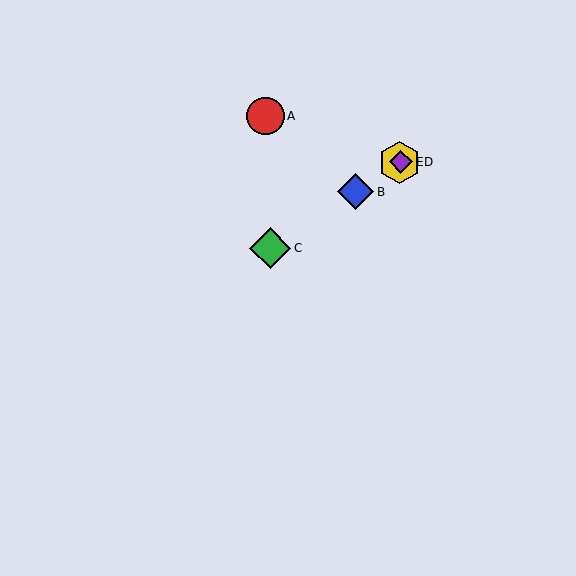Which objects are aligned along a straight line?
Objects B, C, D, E are aligned along a straight line.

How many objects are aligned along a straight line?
4 objects (B, C, D, E) are aligned along a straight line.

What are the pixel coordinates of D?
Object D is at (400, 162).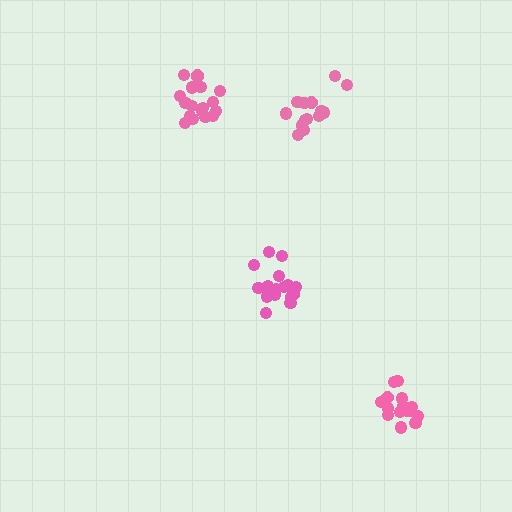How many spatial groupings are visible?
There are 4 spatial groupings.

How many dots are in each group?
Group 1: 18 dots, Group 2: 16 dots, Group 3: 14 dots, Group 4: 18 dots (66 total).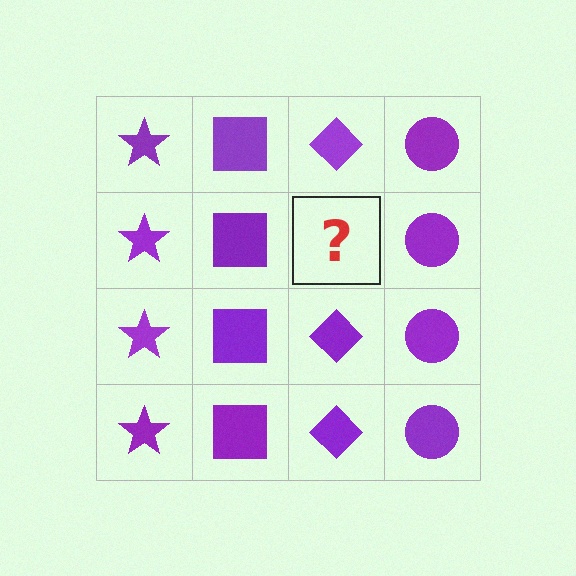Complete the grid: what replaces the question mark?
The question mark should be replaced with a purple diamond.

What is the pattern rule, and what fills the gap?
The rule is that each column has a consistent shape. The gap should be filled with a purple diamond.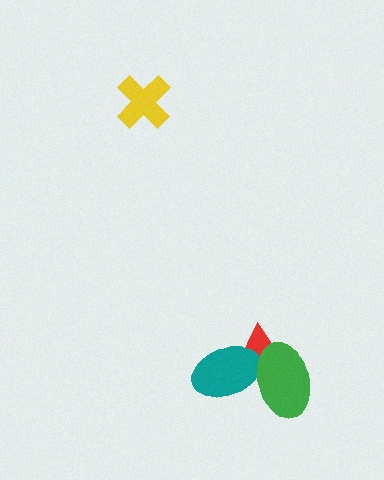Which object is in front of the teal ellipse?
The green ellipse is in front of the teal ellipse.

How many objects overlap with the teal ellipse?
2 objects overlap with the teal ellipse.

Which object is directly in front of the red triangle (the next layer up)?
The teal ellipse is directly in front of the red triangle.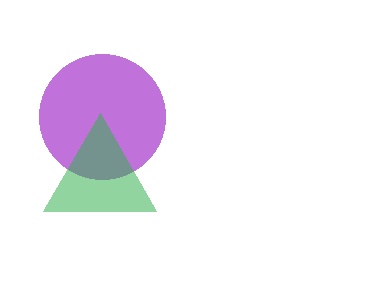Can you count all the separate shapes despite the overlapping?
Yes, there are 2 separate shapes.